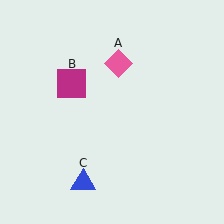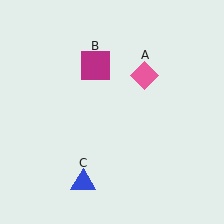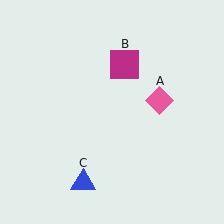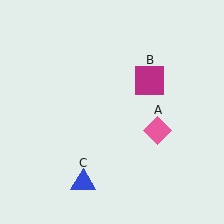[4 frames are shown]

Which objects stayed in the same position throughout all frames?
Blue triangle (object C) remained stationary.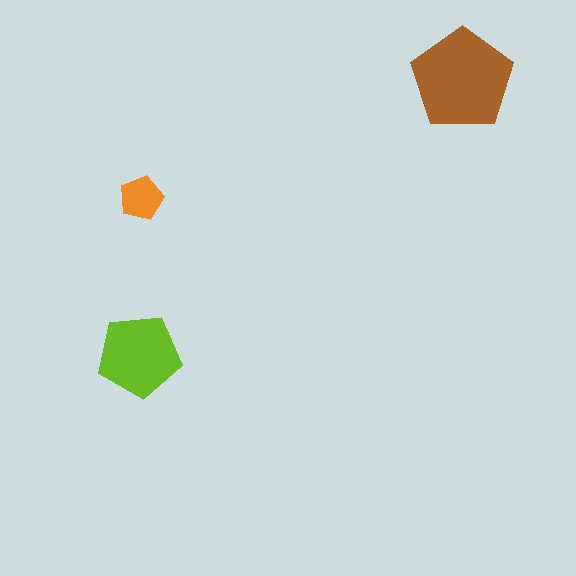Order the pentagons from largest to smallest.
the brown one, the lime one, the orange one.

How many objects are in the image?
There are 3 objects in the image.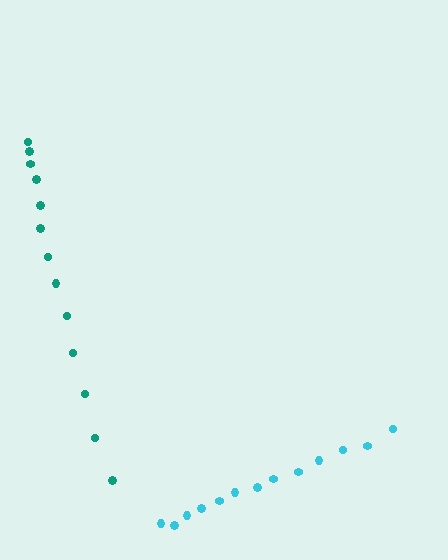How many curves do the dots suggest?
There are 2 distinct paths.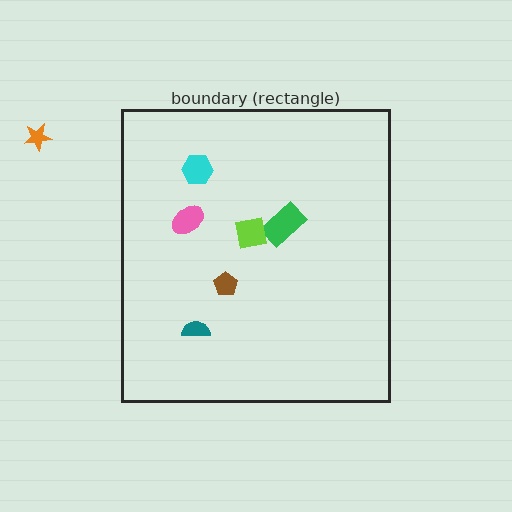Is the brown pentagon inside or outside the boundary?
Inside.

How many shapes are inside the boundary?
6 inside, 1 outside.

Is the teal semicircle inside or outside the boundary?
Inside.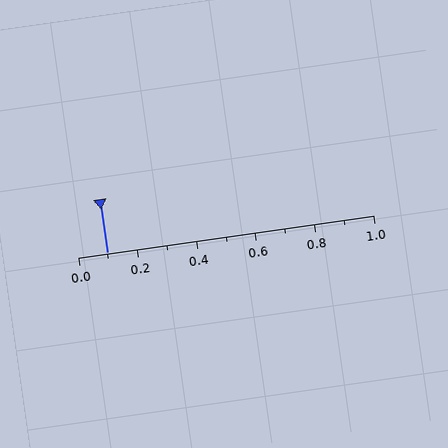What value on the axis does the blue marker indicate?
The marker indicates approximately 0.1.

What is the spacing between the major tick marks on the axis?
The major ticks are spaced 0.2 apart.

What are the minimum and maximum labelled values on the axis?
The axis runs from 0.0 to 1.0.